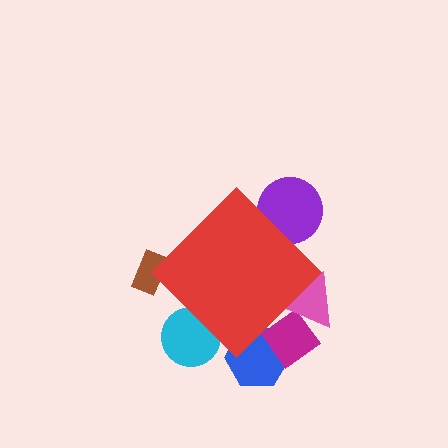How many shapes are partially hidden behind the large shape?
6 shapes are partially hidden.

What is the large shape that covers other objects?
A red diamond.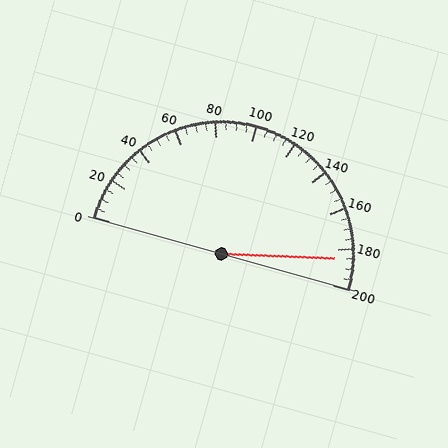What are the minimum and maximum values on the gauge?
The gauge ranges from 0 to 200.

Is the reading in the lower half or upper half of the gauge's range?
The reading is in the upper half of the range (0 to 200).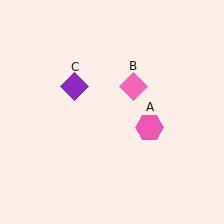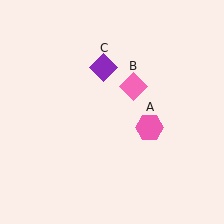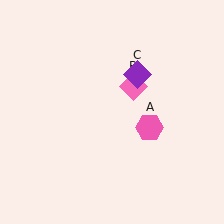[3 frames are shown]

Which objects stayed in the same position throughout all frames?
Pink hexagon (object A) and pink diamond (object B) remained stationary.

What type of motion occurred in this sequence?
The purple diamond (object C) rotated clockwise around the center of the scene.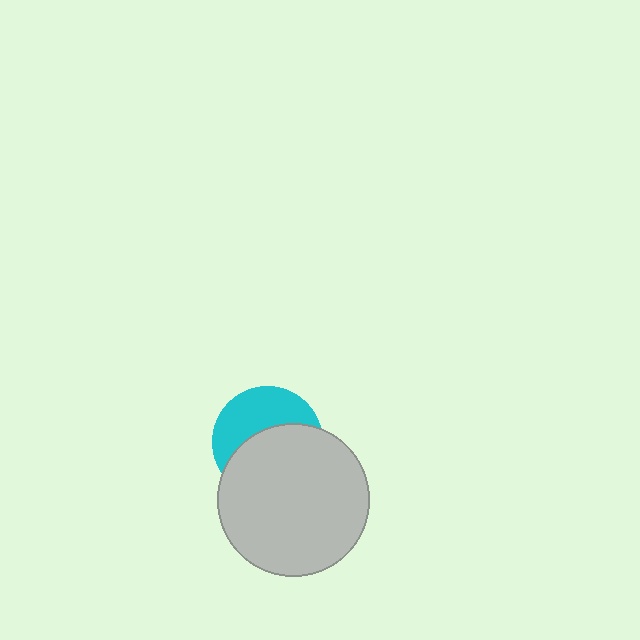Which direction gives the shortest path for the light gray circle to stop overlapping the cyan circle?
Moving down gives the shortest separation.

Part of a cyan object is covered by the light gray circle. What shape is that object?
It is a circle.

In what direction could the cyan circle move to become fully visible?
The cyan circle could move up. That would shift it out from behind the light gray circle entirely.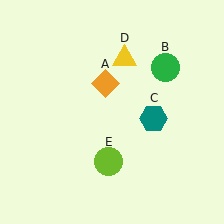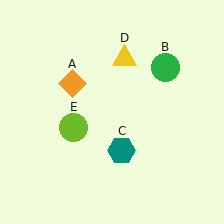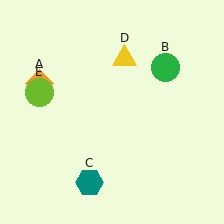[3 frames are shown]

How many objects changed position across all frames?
3 objects changed position: orange diamond (object A), teal hexagon (object C), lime circle (object E).